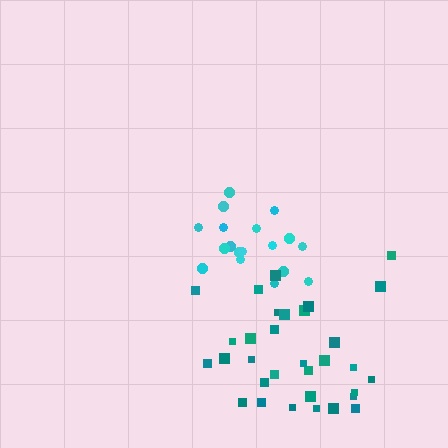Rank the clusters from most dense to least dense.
cyan, teal.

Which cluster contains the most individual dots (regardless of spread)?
Teal (32).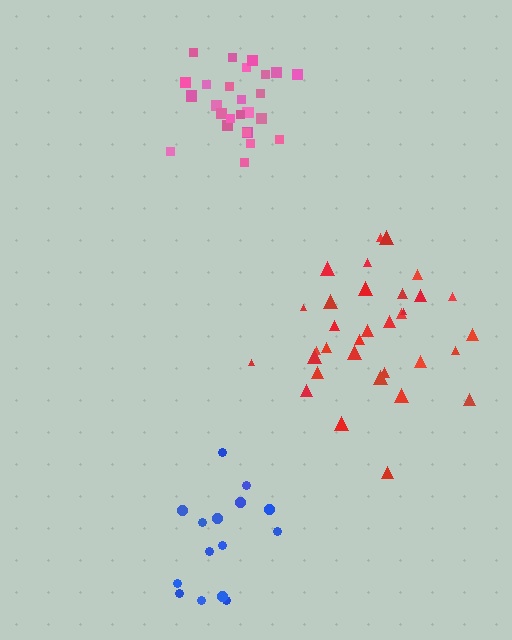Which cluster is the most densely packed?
Pink.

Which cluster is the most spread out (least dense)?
Blue.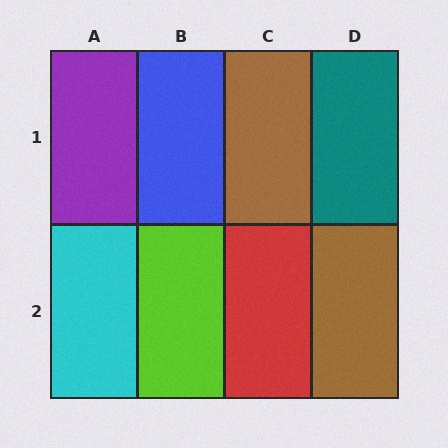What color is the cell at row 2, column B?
Lime.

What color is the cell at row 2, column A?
Cyan.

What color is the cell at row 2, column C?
Red.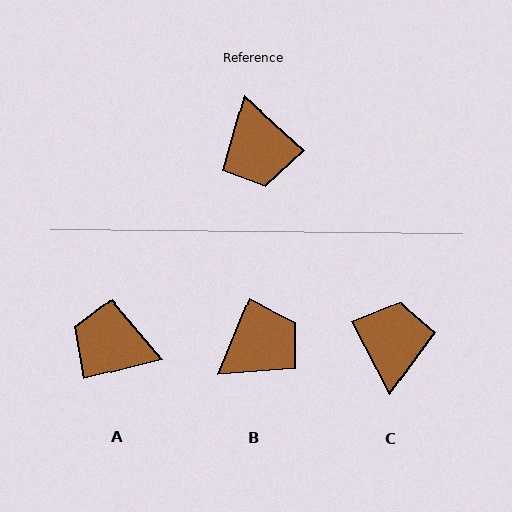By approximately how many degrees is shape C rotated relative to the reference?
Approximately 159 degrees counter-clockwise.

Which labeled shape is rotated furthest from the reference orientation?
C, about 159 degrees away.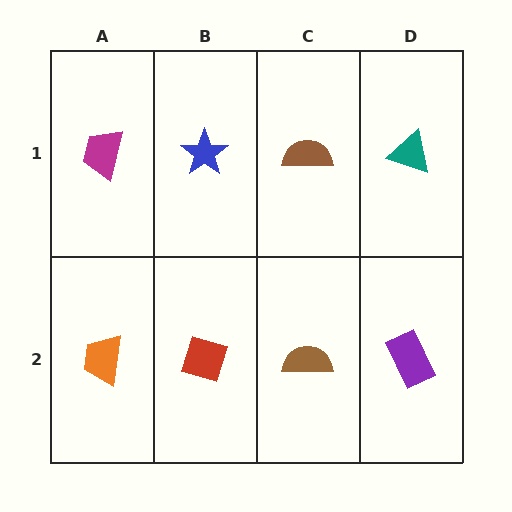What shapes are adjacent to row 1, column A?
An orange trapezoid (row 2, column A), a blue star (row 1, column B).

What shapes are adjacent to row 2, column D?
A teal triangle (row 1, column D), a brown semicircle (row 2, column C).